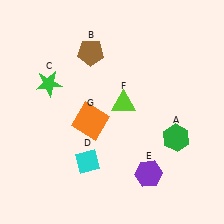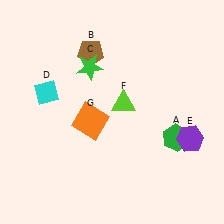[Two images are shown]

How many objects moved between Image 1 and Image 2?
3 objects moved between the two images.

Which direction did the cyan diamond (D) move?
The cyan diamond (D) moved up.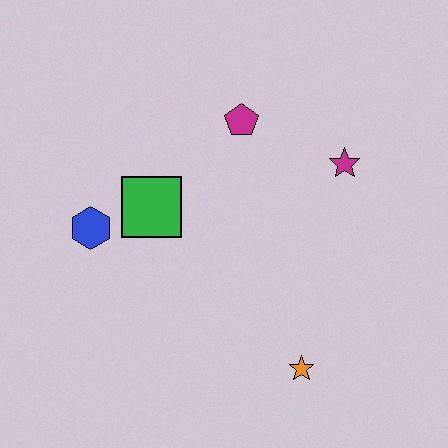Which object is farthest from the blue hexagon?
The magenta star is farthest from the blue hexagon.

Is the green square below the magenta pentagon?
Yes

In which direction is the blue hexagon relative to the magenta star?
The blue hexagon is to the left of the magenta star.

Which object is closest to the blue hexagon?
The green square is closest to the blue hexagon.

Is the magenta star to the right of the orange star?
Yes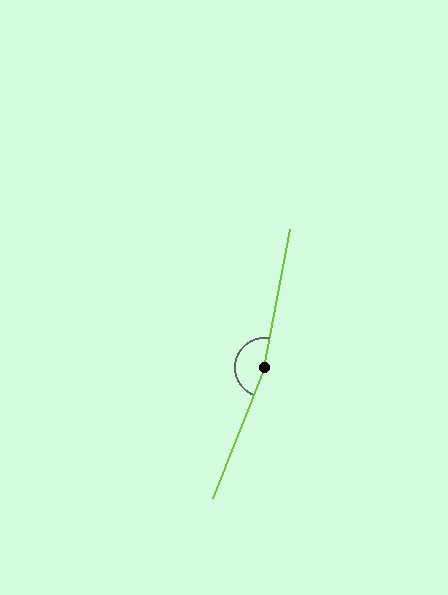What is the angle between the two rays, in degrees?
Approximately 169 degrees.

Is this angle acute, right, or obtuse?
It is obtuse.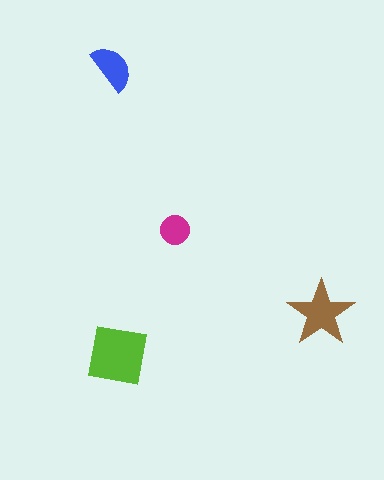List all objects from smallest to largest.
The magenta circle, the blue semicircle, the brown star, the lime square.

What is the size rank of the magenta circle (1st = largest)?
4th.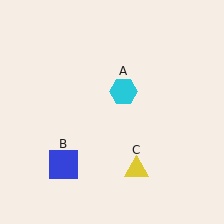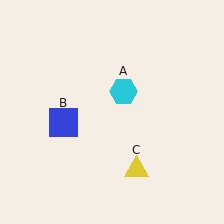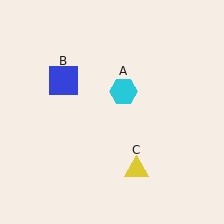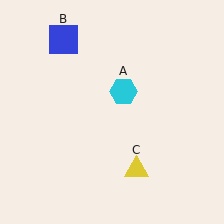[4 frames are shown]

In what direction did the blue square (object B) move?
The blue square (object B) moved up.